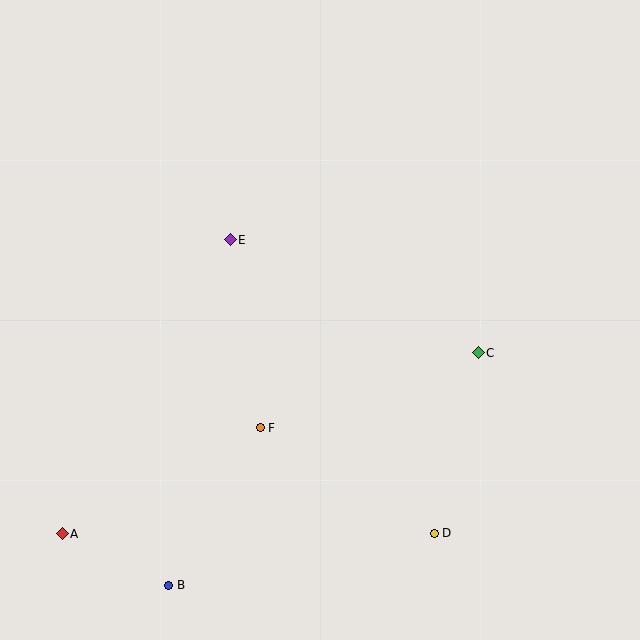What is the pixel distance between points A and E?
The distance between A and E is 339 pixels.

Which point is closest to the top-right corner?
Point C is closest to the top-right corner.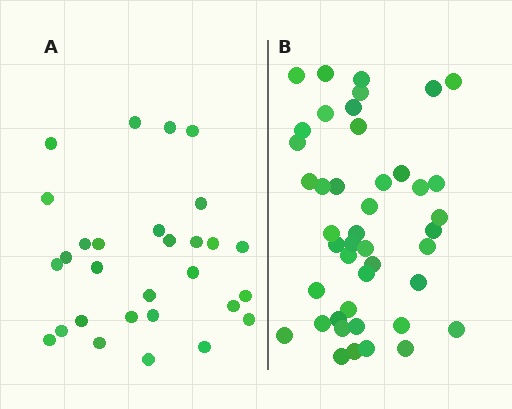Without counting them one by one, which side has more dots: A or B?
Region B (the right region) has more dots.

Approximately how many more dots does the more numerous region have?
Region B has approximately 15 more dots than region A.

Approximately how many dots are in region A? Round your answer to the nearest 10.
About 30 dots. (The exact count is 29, which rounds to 30.)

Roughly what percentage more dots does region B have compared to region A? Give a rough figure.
About 50% more.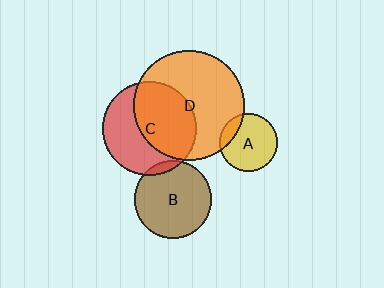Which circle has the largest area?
Circle D (orange).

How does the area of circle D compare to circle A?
Approximately 3.7 times.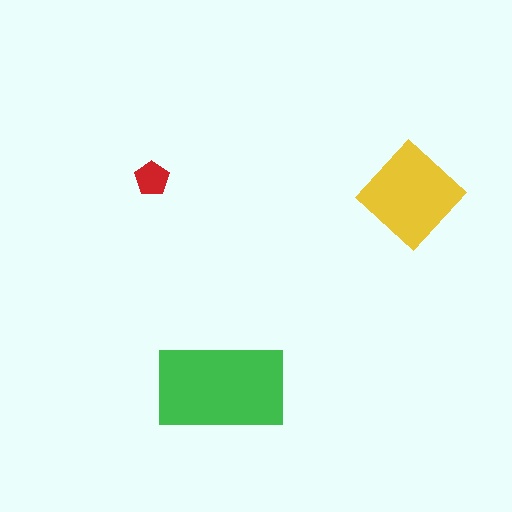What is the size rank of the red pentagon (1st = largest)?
3rd.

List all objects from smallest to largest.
The red pentagon, the yellow diamond, the green rectangle.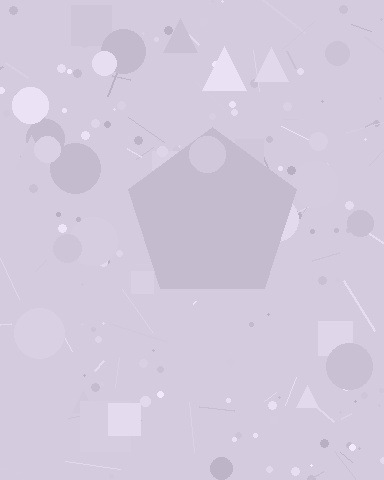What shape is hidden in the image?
A pentagon is hidden in the image.